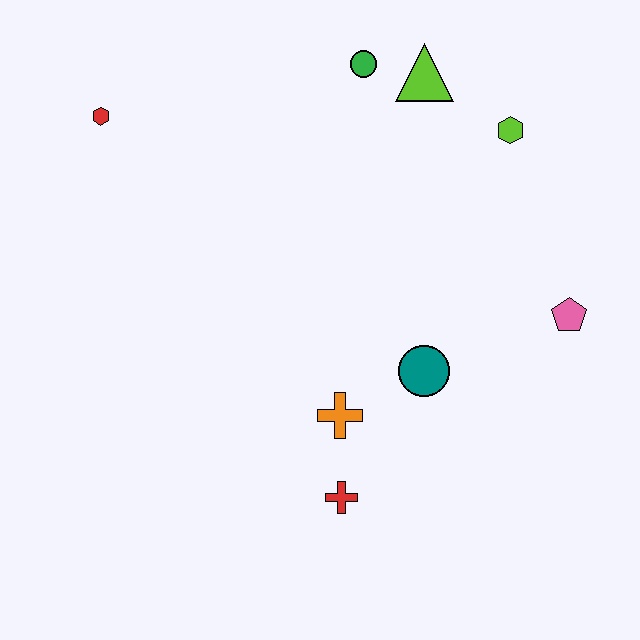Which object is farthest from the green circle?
The red cross is farthest from the green circle.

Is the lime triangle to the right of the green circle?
Yes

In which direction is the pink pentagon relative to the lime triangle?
The pink pentagon is below the lime triangle.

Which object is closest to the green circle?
The lime triangle is closest to the green circle.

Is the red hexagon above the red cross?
Yes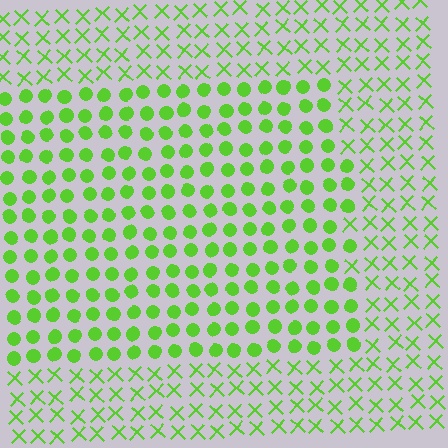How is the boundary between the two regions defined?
The boundary is defined by a change in element shape: circles inside vs. X marks outside. All elements share the same color and spacing.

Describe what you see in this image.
The image is filled with small lime elements arranged in a uniform grid. A rectangle-shaped region contains circles, while the surrounding area contains X marks. The boundary is defined purely by the change in element shape.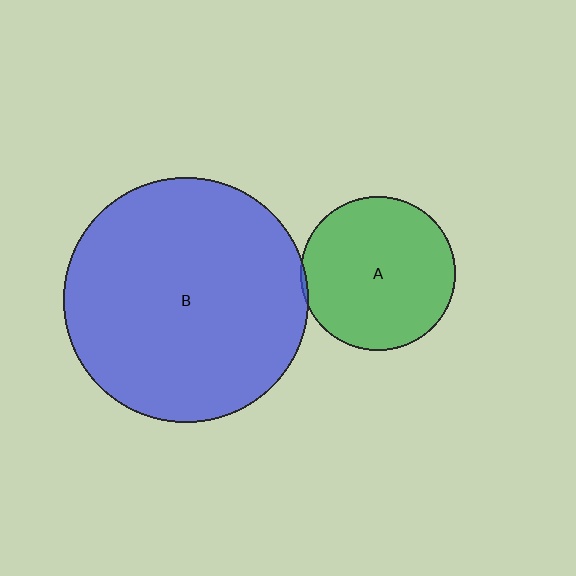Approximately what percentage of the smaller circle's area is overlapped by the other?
Approximately 5%.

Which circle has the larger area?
Circle B (blue).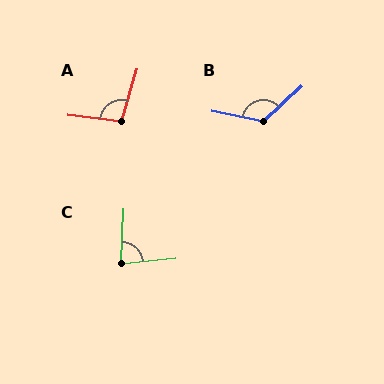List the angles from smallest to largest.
C (83°), A (99°), B (126°).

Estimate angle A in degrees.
Approximately 99 degrees.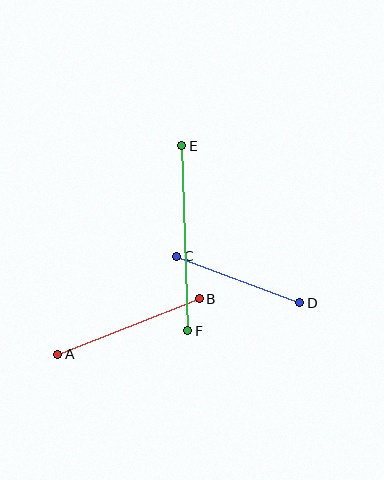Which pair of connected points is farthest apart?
Points E and F are farthest apart.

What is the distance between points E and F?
The distance is approximately 185 pixels.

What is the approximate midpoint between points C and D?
The midpoint is at approximately (238, 279) pixels.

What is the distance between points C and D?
The distance is approximately 132 pixels.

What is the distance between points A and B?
The distance is approximately 152 pixels.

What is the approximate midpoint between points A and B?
The midpoint is at approximately (128, 327) pixels.